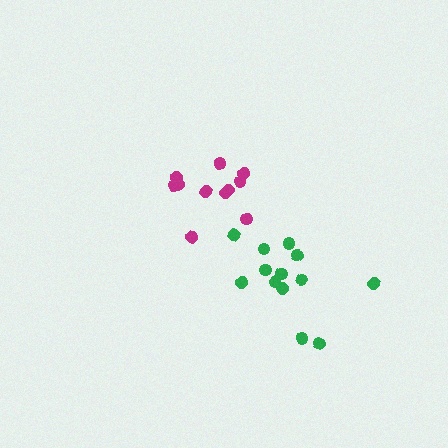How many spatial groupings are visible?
There are 2 spatial groupings.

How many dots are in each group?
Group 1: 11 dots, Group 2: 13 dots (24 total).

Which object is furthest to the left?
The magenta cluster is leftmost.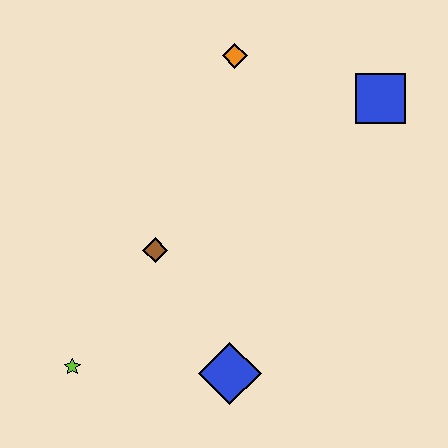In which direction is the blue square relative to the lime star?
The blue square is to the right of the lime star.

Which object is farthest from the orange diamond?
The lime star is farthest from the orange diamond.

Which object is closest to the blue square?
The orange diamond is closest to the blue square.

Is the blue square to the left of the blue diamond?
No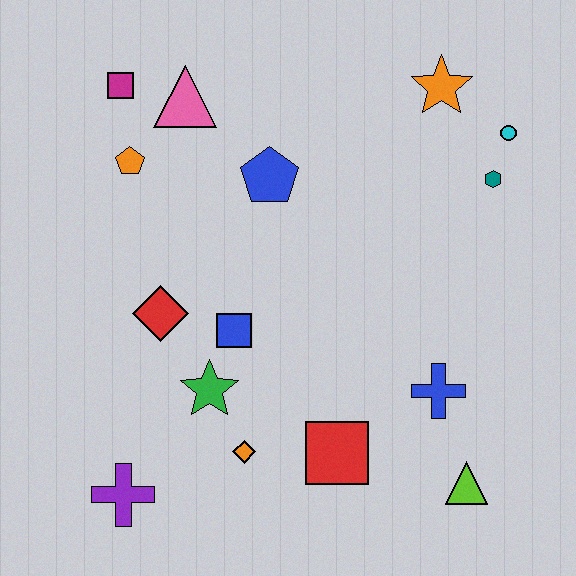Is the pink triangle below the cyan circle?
No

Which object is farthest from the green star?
The cyan circle is farthest from the green star.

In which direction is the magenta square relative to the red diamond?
The magenta square is above the red diamond.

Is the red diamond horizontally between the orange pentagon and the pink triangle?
Yes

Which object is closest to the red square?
The orange diamond is closest to the red square.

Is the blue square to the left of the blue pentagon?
Yes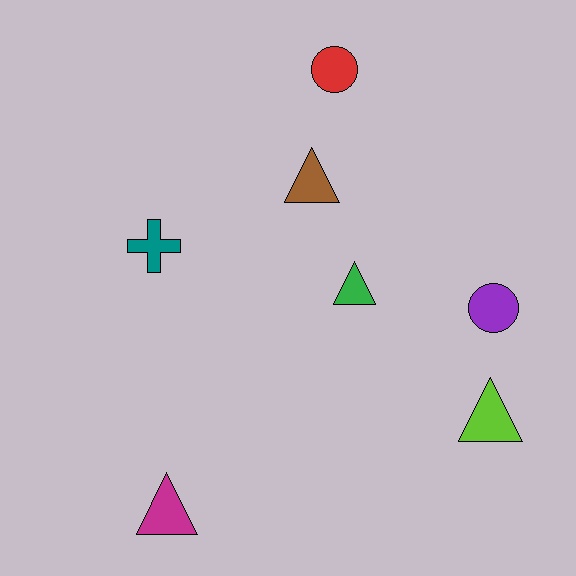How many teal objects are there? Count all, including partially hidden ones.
There is 1 teal object.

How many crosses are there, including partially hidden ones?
There is 1 cross.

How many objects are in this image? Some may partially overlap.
There are 7 objects.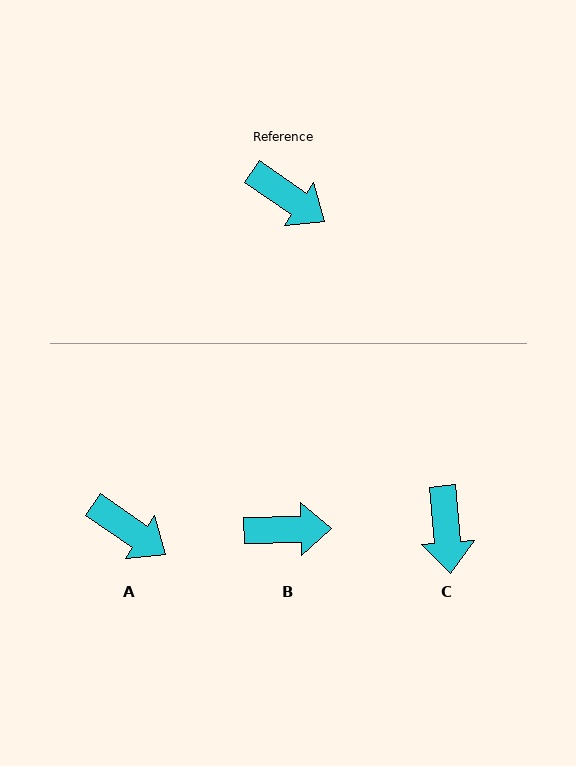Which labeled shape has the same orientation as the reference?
A.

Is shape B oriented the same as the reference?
No, it is off by about 36 degrees.